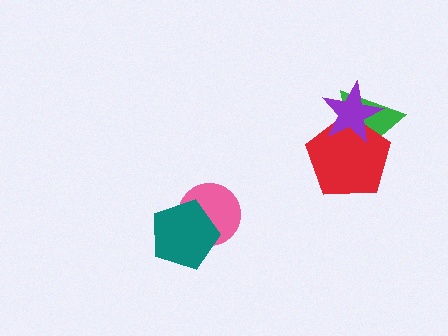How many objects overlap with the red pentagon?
2 objects overlap with the red pentagon.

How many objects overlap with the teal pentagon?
1 object overlaps with the teal pentagon.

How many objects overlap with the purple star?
2 objects overlap with the purple star.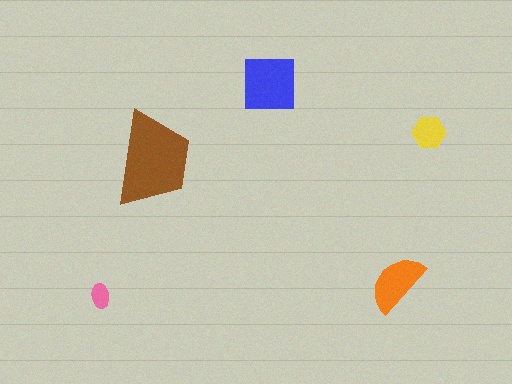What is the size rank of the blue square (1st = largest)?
2nd.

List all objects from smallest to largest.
The pink ellipse, the yellow hexagon, the orange semicircle, the blue square, the brown trapezoid.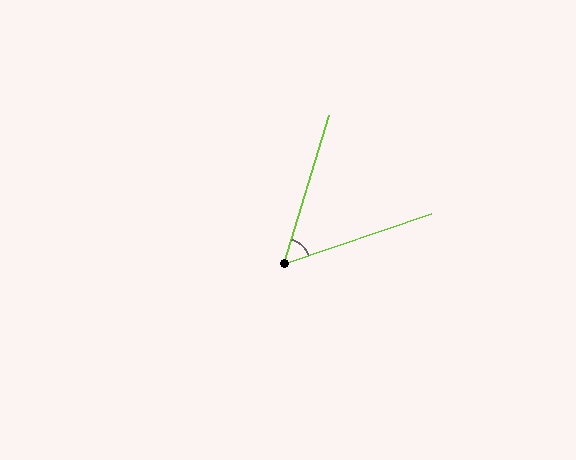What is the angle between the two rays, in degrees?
Approximately 55 degrees.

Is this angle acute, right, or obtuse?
It is acute.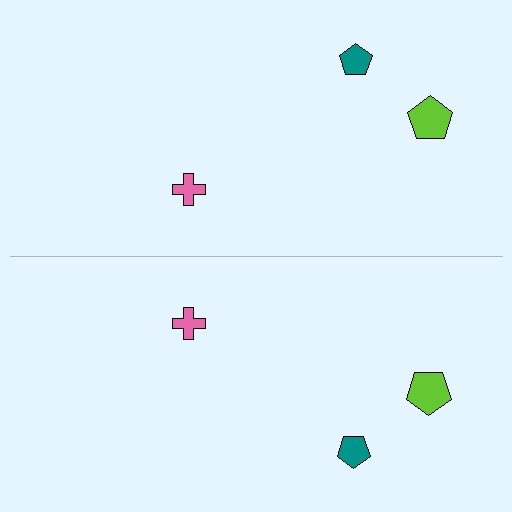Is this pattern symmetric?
Yes, this pattern has bilateral (reflection) symmetry.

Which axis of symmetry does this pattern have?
The pattern has a horizontal axis of symmetry running through the center of the image.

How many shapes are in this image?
There are 6 shapes in this image.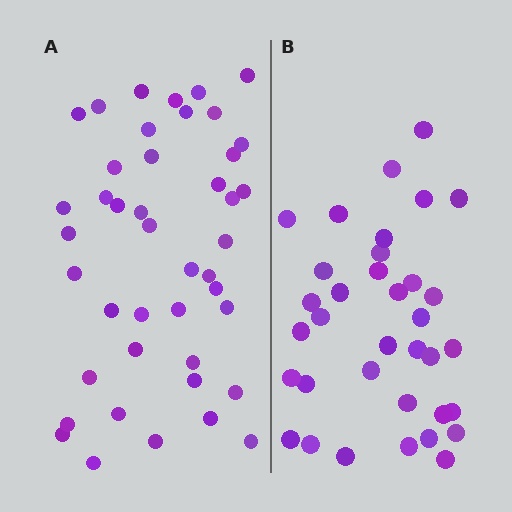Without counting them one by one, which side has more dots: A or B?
Region A (the left region) has more dots.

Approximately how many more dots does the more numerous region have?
Region A has roughly 8 or so more dots than region B.